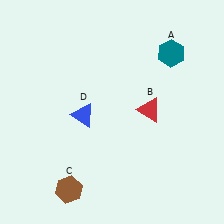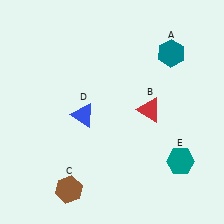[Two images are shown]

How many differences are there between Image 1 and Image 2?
There is 1 difference between the two images.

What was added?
A teal hexagon (E) was added in Image 2.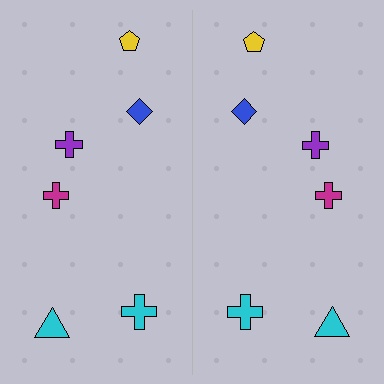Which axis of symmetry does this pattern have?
The pattern has a vertical axis of symmetry running through the center of the image.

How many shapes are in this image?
There are 12 shapes in this image.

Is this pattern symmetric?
Yes, this pattern has bilateral (reflection) symmetry.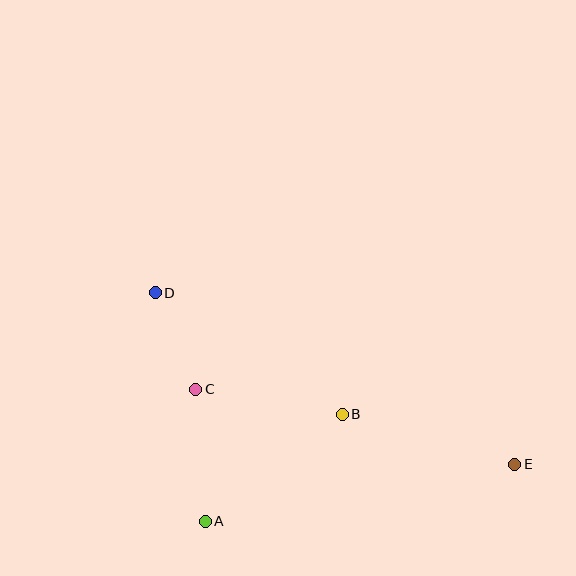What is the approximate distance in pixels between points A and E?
The distance between A and E is approximately 314 pixels.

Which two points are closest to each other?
Points C and D are closest to each other.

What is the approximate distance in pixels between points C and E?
The distance between C and E is approximately 328 pixels.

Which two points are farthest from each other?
Points D and E are farthest from each other.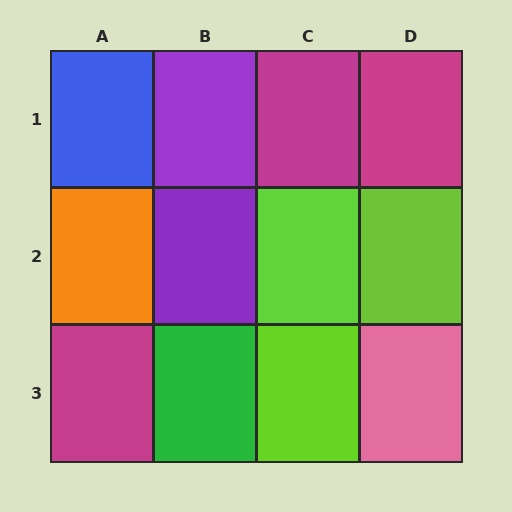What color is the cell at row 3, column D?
Pink.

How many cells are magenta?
3 cells are magenta.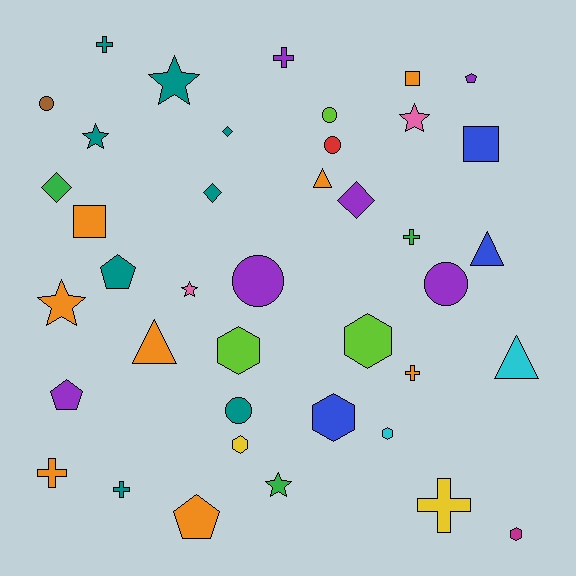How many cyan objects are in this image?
There are 2 cyan objects.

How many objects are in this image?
There are 40 objects.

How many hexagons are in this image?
There are 6 hexagons.